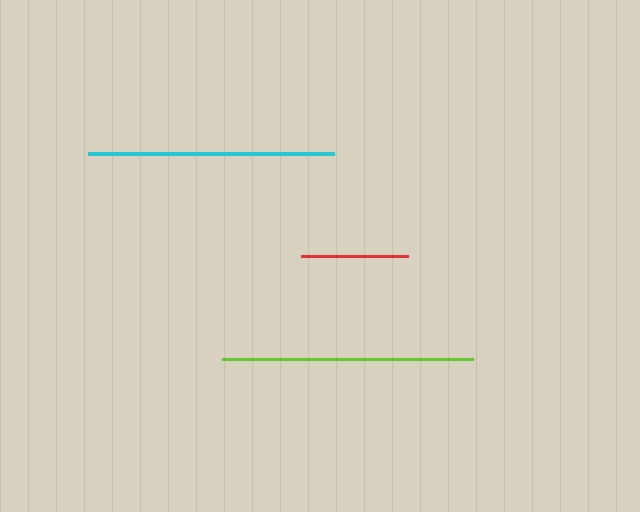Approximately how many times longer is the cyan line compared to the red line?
The cyan line is approximately 2.3 times the length of the red line.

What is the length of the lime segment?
The lime segment is approximately 251 pixels long.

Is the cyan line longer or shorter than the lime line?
The lime line is longer than the cyan line.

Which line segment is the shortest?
The red line is the shortest at approximately 107 pixels.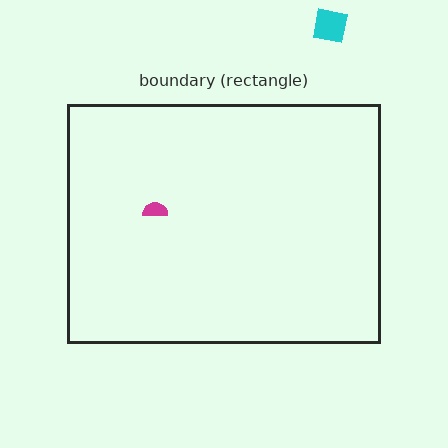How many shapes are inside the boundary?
1 inside, 1 outside.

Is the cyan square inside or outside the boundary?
Outside.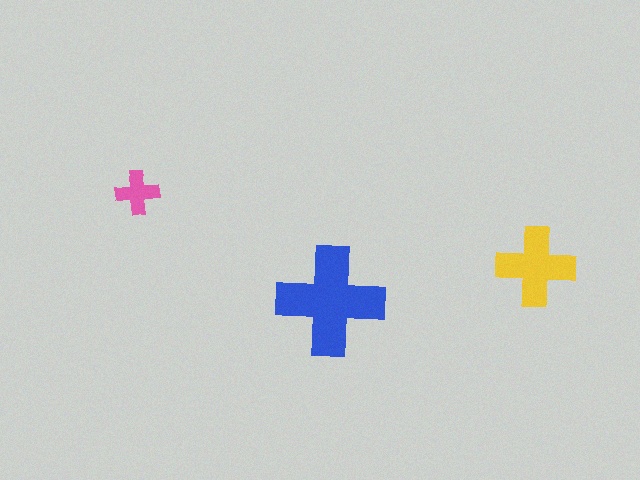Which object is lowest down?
The blue cross is bottommost.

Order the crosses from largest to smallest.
the blue one, the yellow one, the pink one.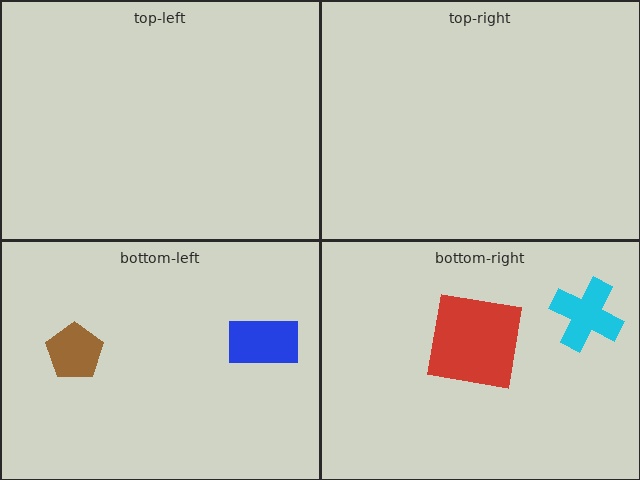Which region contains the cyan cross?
The bottom-right region.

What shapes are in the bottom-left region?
The brown pentagon, the blue rectangle.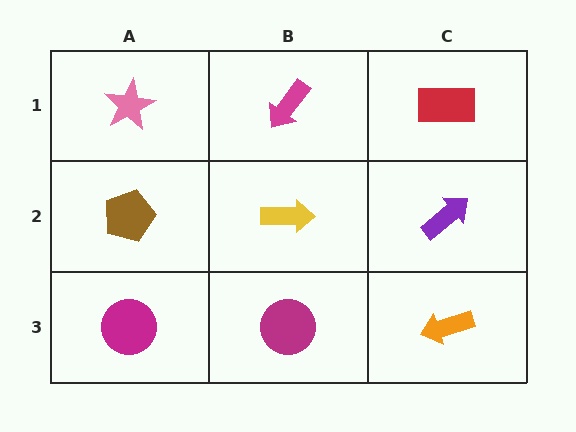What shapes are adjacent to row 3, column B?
A yellow arrow (row 2, column B), a magenta circle (row 3, column A), an orange arrow (row 3, column C).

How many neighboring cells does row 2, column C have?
3.